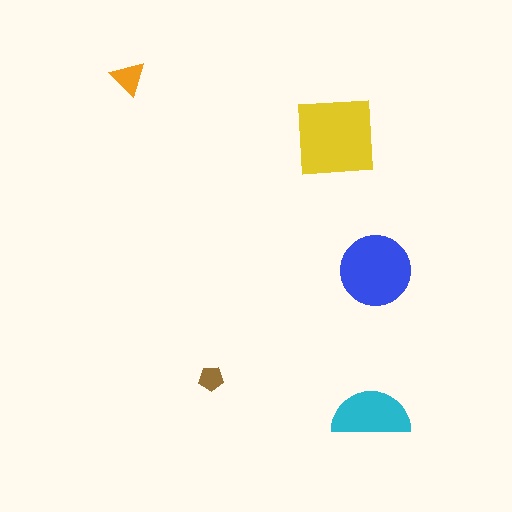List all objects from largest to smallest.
The yellow square, the blue circle, the cyan semicircle, the orange triangle, the brown pentagon.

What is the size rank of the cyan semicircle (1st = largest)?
3rd.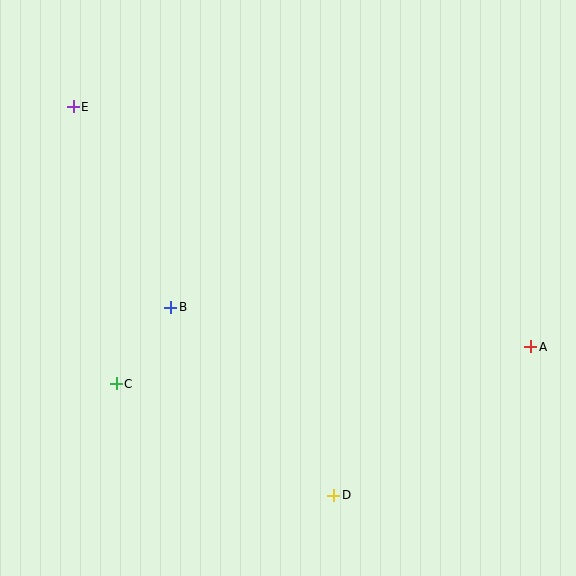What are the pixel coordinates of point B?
Point B is at (171, 307).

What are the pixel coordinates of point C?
Point C is at (116, 384).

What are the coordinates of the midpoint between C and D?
The midpoint between C and D is at (225, 440).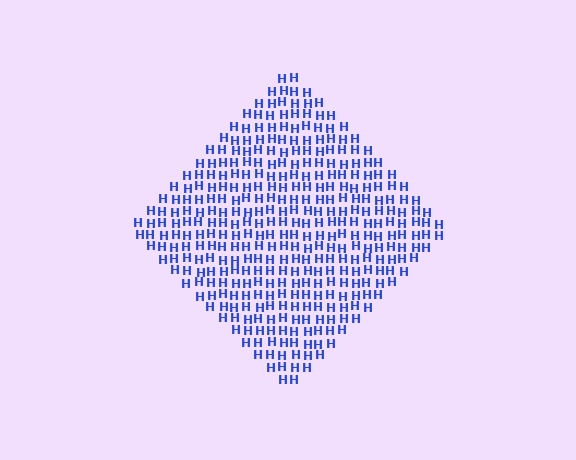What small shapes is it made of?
It is made of small letter H's.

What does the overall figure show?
The overall figure shows a diamond.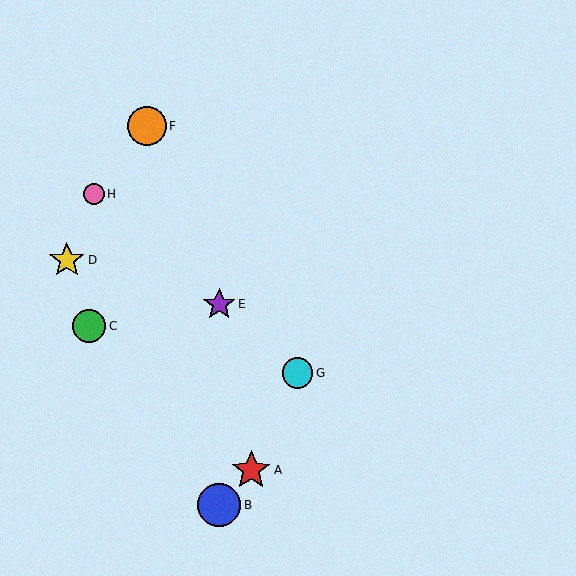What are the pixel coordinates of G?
Object G is at (297, 373).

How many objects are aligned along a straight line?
3 objects (E, G, H) are aligned along a straight line.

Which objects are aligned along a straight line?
Objects E, G, H are aligned along a straight line.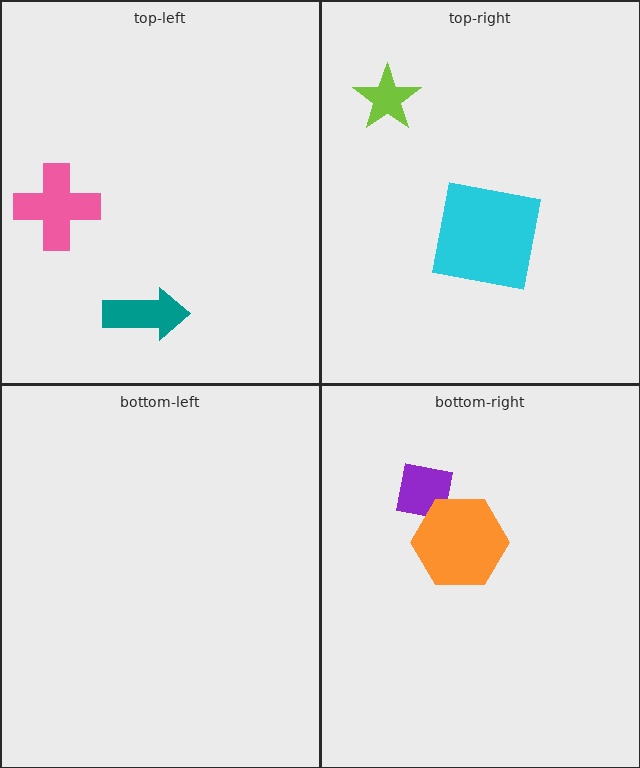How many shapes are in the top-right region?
2.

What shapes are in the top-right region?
The cyan square, the lime star.